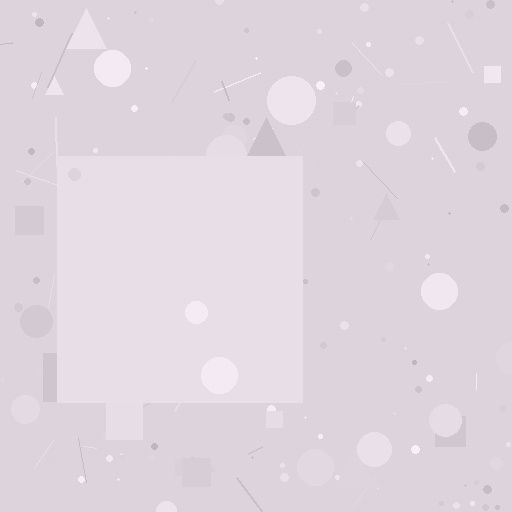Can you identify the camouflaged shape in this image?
The camouflaged shape is a square.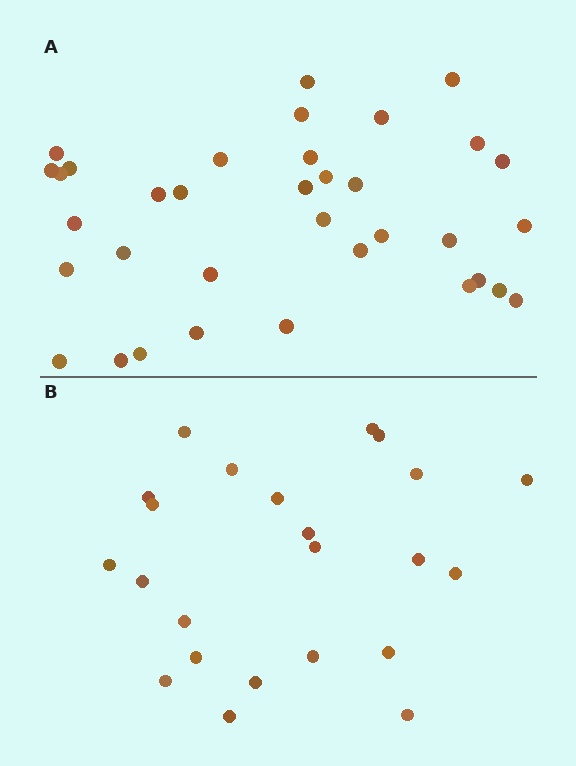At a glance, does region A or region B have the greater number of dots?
Region A (the top region) has more dots.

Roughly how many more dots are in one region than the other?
Region A has roughly 12 or so more dots than region B.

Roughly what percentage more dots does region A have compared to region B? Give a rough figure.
About 50% more.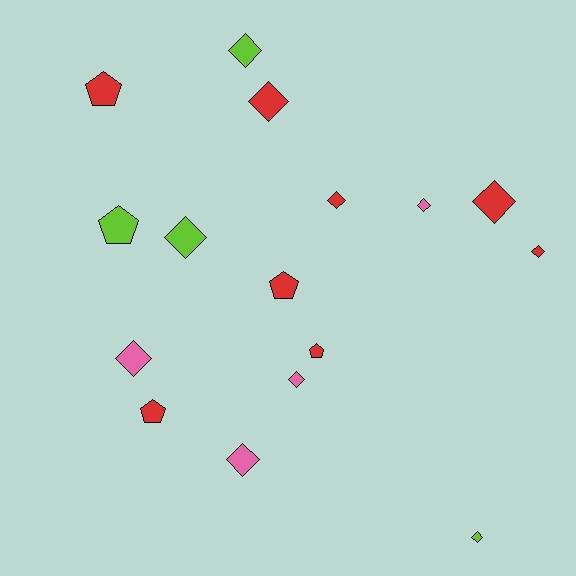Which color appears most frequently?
Red, with 8 objects.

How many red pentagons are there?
There are 4 red pentagons.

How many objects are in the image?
There are 16 objects.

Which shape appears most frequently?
Diamond, with 11 objects.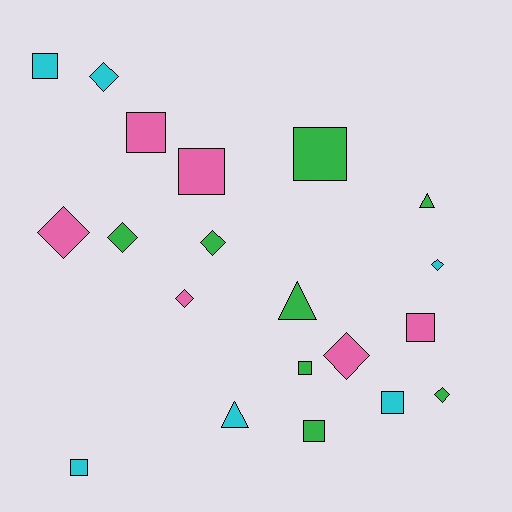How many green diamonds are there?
There are 3 green diamonds.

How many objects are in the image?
There are 20 objects.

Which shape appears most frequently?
Square, with 9 objects.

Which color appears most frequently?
Green, with 8 objects.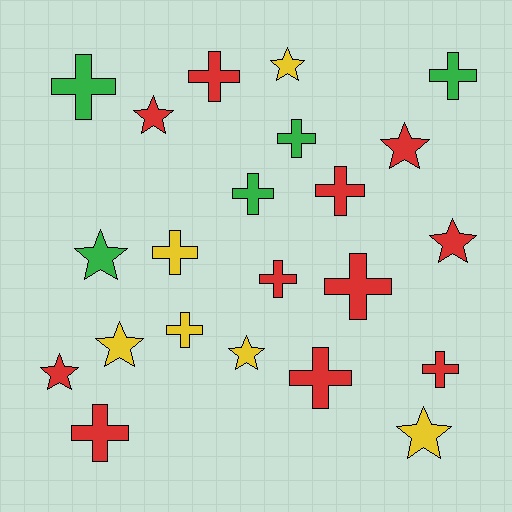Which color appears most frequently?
Red, with 11 objects.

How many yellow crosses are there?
There are 2 yellow crosses.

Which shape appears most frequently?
Cross, with 13 objects.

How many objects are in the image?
There are 22 objects.